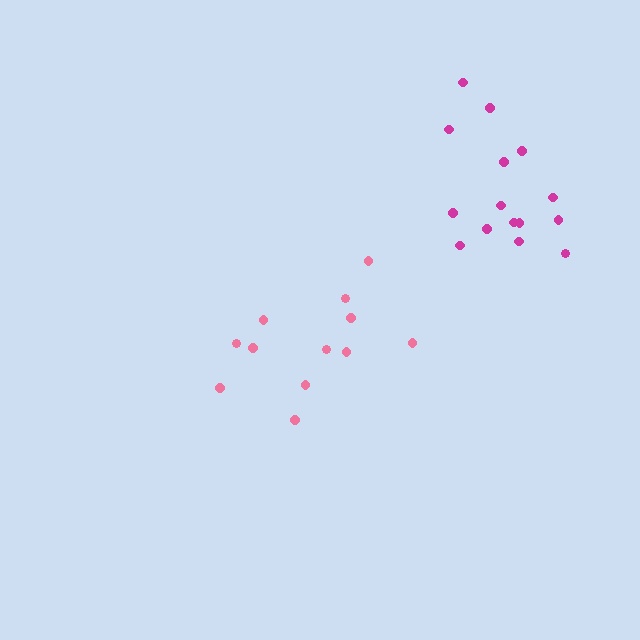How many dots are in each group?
Group 1: 12 dots, Group 2: 15 dots (27 total).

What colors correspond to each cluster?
The clusters are colored: pink, magenta.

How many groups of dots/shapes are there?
There are 2 groups.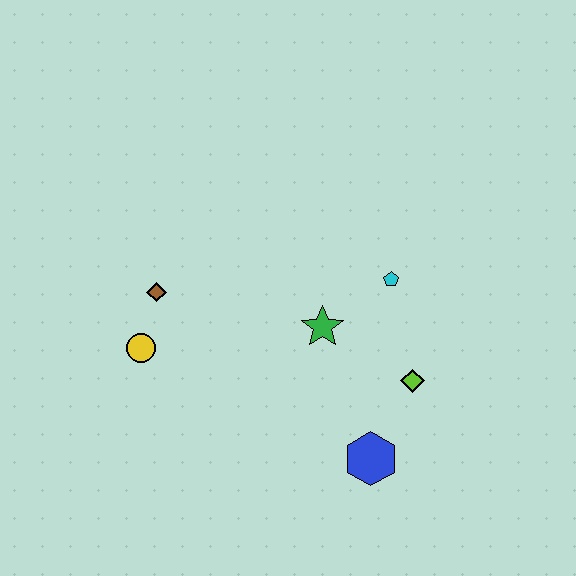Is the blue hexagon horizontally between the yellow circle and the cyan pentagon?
Yes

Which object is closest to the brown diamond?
The yellow circle is closest to the brown diamond.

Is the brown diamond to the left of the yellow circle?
No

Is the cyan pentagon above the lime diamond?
Yes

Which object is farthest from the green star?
The yellow circle is farthest from the green star.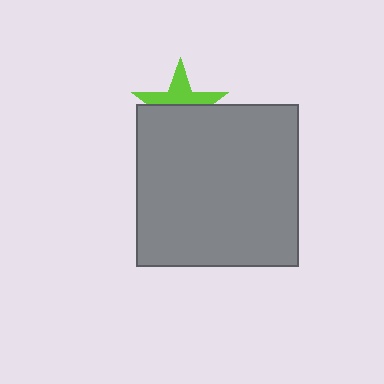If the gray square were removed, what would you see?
You would see the complete lime star.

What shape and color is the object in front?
The object in front is a gray square.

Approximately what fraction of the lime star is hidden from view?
Roughly 55% of the lime star is hidden behind the gray square.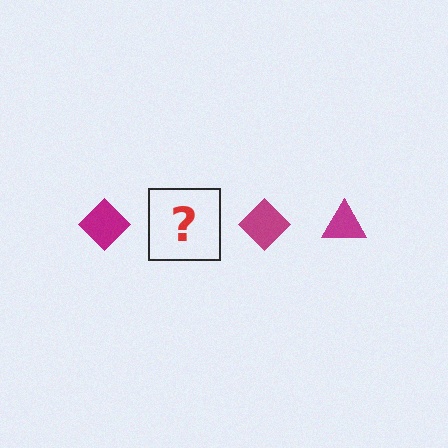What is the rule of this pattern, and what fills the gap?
The rule is that the pattern cycles through diamond, triangle shapes in magenta. The gap should be filled with a magenta triangle.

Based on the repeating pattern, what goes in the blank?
The blank should be a magenta triangle.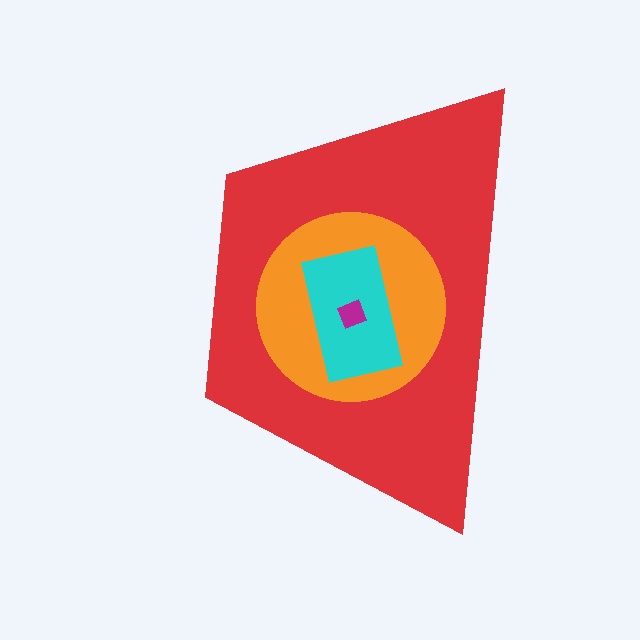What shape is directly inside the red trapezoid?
The orange circle.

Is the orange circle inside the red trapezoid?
Yes.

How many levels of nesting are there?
4.